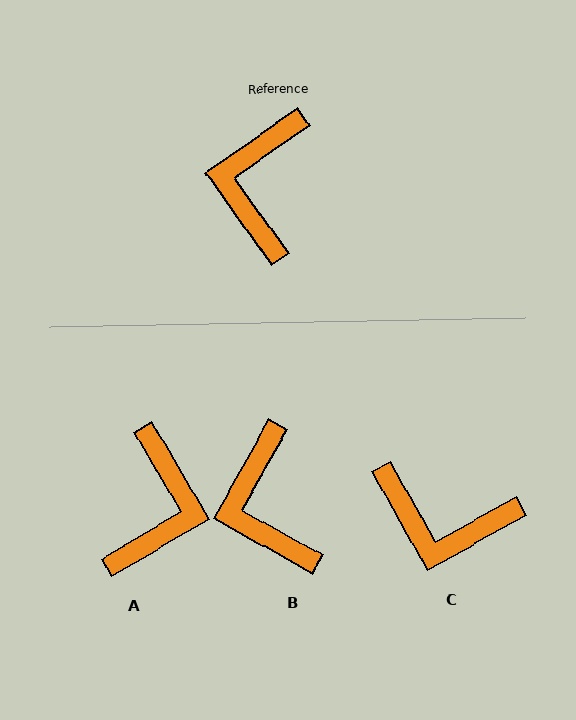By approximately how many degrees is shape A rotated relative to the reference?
Approximately 175 degrees counter-clockwise.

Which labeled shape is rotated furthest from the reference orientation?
A, about 175 degrees away.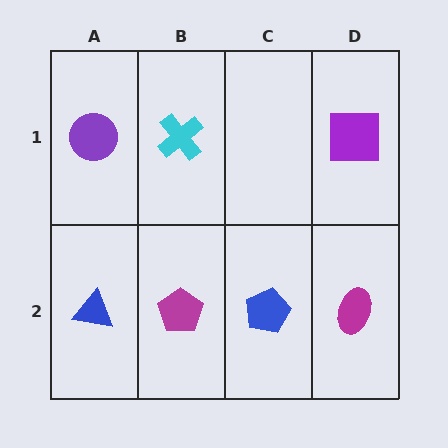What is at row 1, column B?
A cyan cross.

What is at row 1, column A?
A purple circle.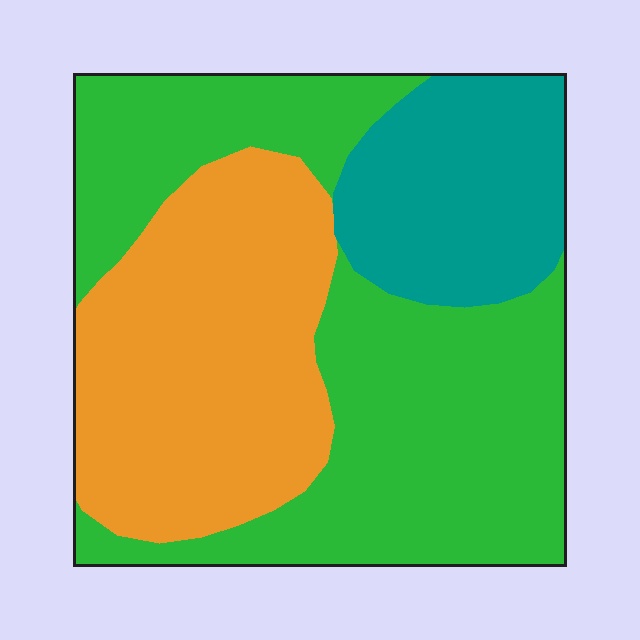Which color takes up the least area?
Teal, at roughly 20%.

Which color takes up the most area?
Green, at roughly 45%.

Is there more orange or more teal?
Orange.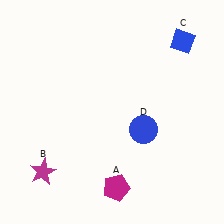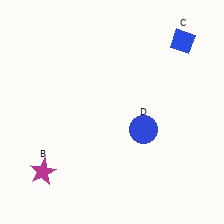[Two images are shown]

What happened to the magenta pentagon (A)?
The magenta pentagon (A) was removed in Image 2. It was in the bottom-right area of Image 1.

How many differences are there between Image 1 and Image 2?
There is 1 difference between the two images.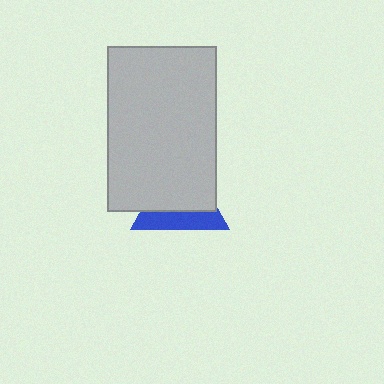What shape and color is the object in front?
The object in front is a light gray rectangle.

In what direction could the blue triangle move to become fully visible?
The blue triangle could move down. That would shift it out from behind the light gray rectangle entirely.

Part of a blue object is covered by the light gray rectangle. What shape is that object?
It is a triangle.